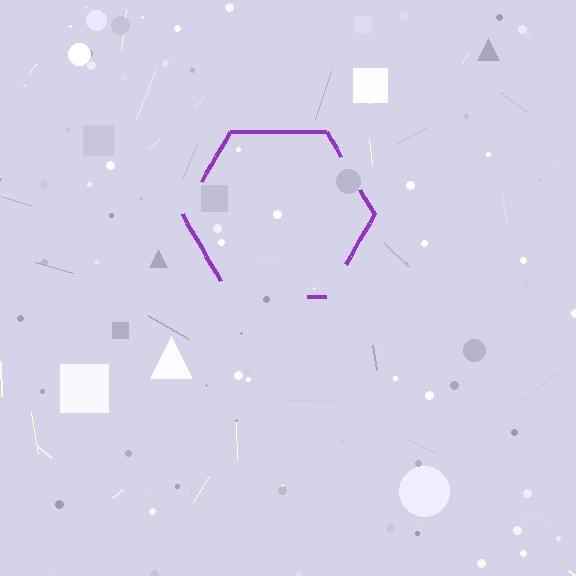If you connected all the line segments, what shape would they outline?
They would outline a hexagon.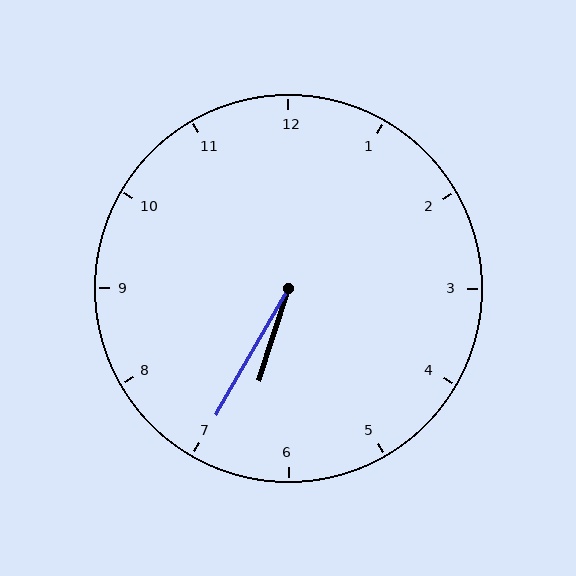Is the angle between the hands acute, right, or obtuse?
It is acute.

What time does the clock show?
6:35.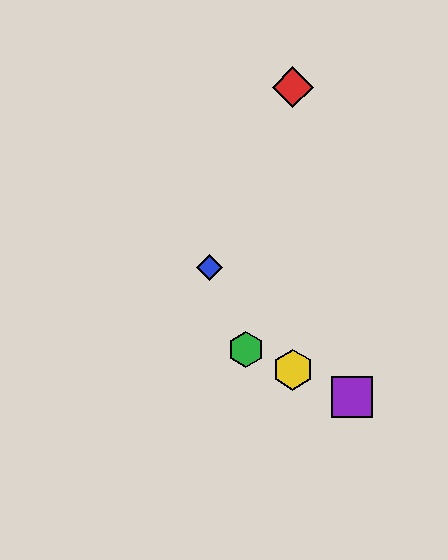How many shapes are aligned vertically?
2 shapes (the red diamond, the yellow hexagon) are aligned vertically.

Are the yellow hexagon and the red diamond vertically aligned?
Yes, both are at x≈293.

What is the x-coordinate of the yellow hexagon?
The yellow hexagon is at x≈293.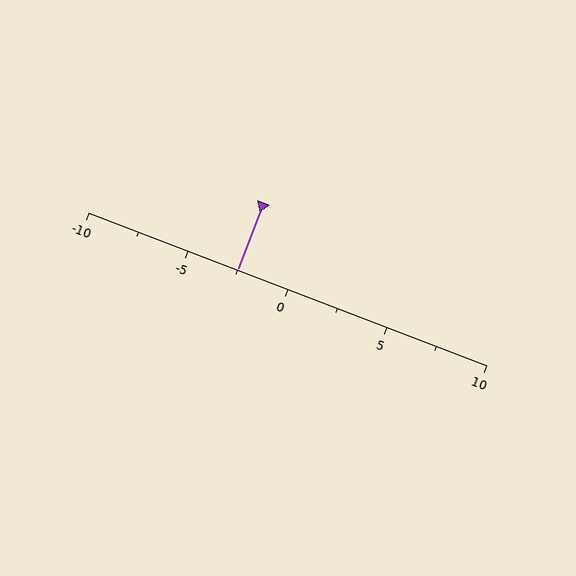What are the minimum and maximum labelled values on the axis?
The axis runs from -10 to 10.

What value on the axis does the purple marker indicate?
The marker indicates approximately -2.5.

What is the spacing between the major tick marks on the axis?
The major ticks are spaced 5 apart.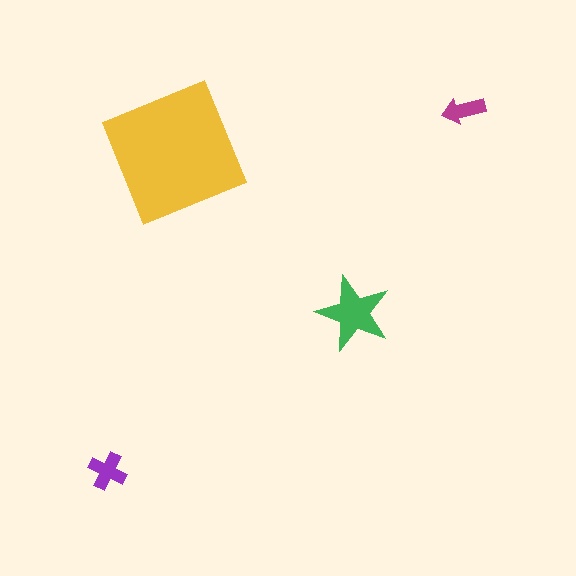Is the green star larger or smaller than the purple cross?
Larger.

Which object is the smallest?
The magenta arrow.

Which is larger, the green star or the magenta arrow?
The green star.